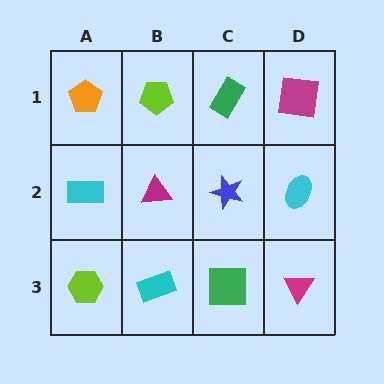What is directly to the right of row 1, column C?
A magenta square.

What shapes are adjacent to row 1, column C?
A blue star (row 2, column C), a lime pentagon (row 1, column B), a magenta square (row 1, column D).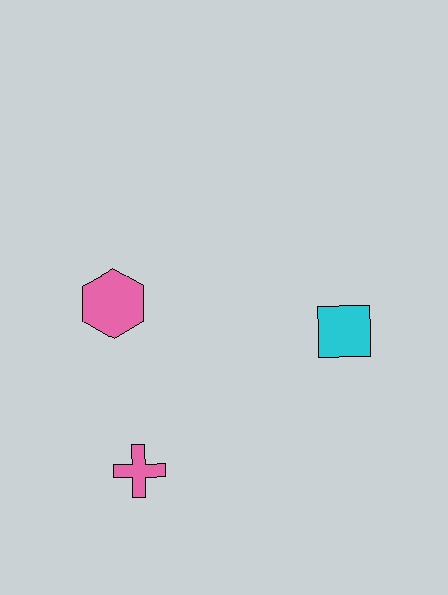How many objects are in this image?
There are 3 objects.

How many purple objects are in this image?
There are no purple objects.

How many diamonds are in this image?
There are no diamonds.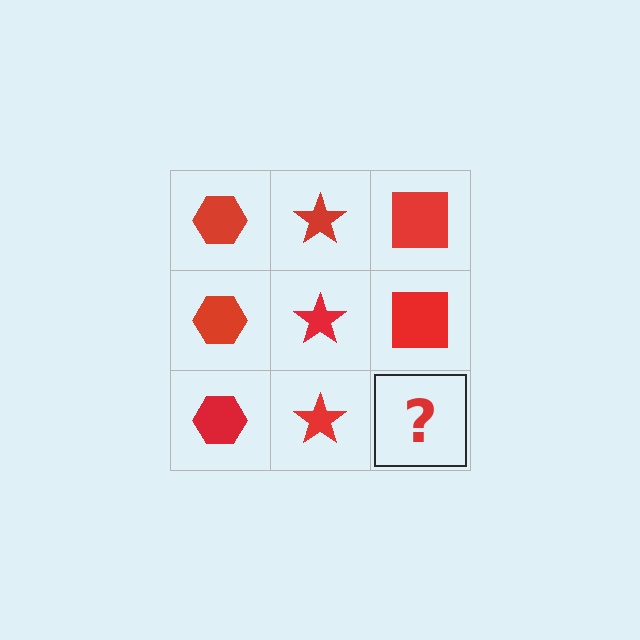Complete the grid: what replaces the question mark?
The question mark should be replaced with a red square.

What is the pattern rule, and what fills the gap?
The rule is that each column has a consistent shape. The gap should be filled with a red square.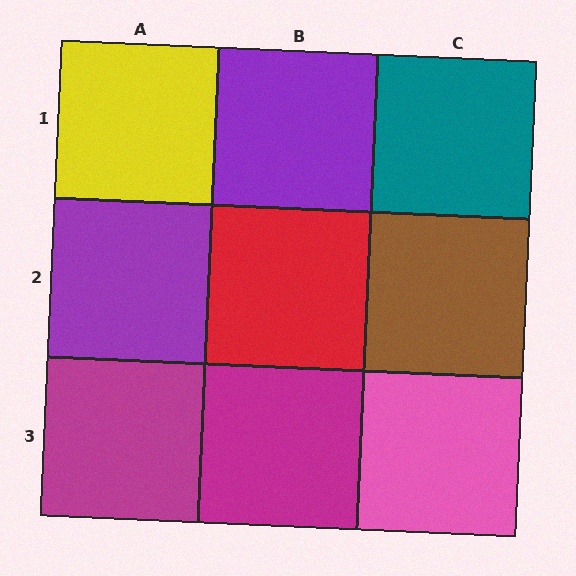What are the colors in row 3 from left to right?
Magenta, magenta, pink.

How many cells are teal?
1 cell is teal.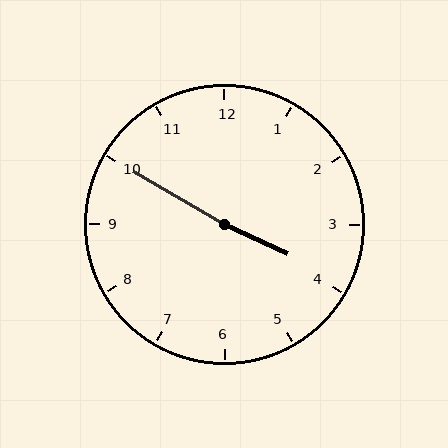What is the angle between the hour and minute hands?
Approximately 175 degrees.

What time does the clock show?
3:50.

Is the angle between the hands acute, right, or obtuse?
It is obtuse.